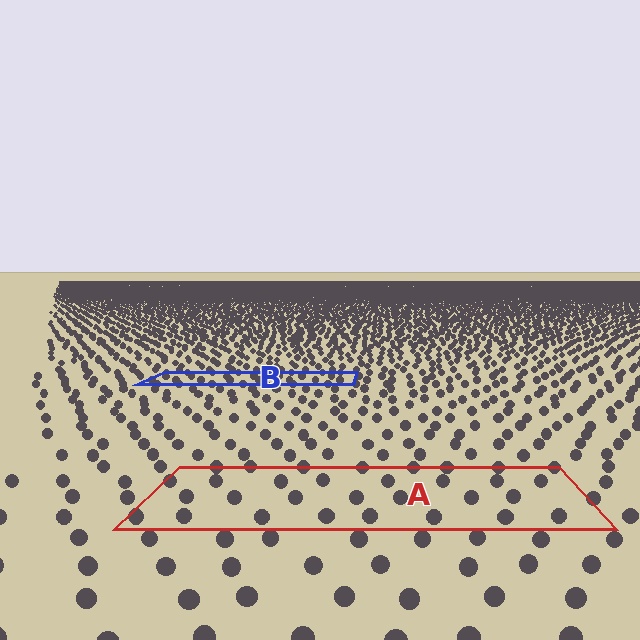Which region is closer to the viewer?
Region A is closer. The texture elements there are larger and more spread out.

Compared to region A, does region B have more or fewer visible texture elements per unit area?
Region B has more texture elements per unit area — they are packed more densely because it is farther away.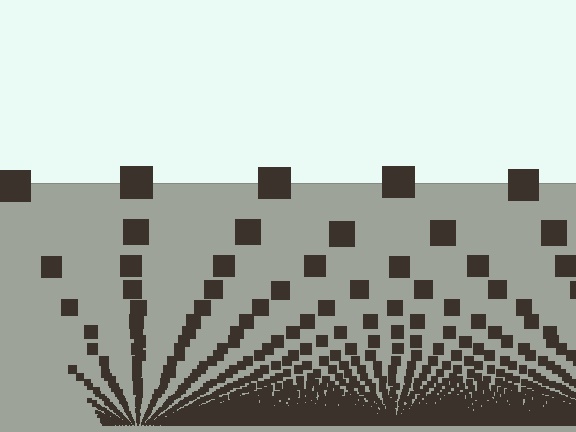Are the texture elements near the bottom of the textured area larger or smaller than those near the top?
Smaller. The gradient is inverted — elements near the bottom are smaller and denser.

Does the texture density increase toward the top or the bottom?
Density increases toward the bottom.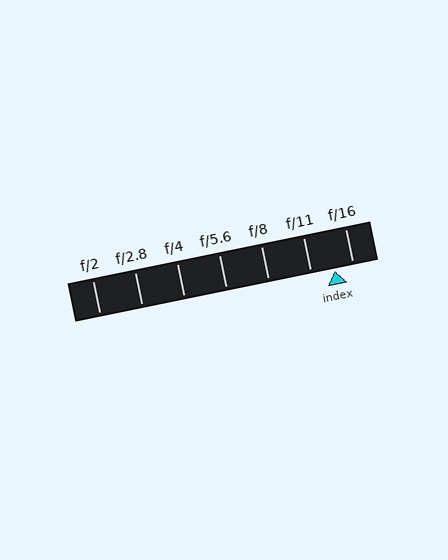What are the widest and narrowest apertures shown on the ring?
The widest aperture shown is f/2 and the narrowest is f/16.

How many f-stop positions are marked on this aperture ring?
There are 7 f-stop positions marked.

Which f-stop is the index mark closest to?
The index mark is closest to f/16.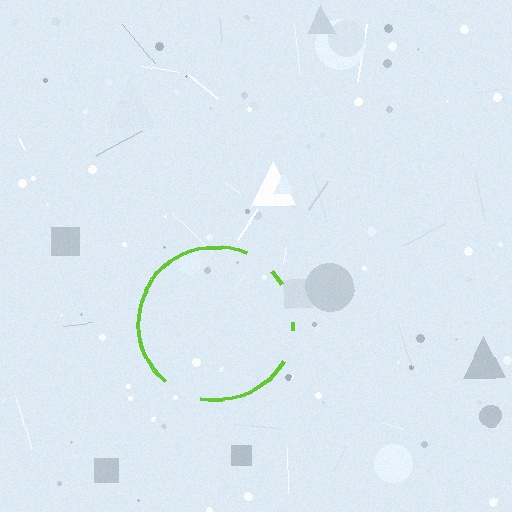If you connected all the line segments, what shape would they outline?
They would outline a circle.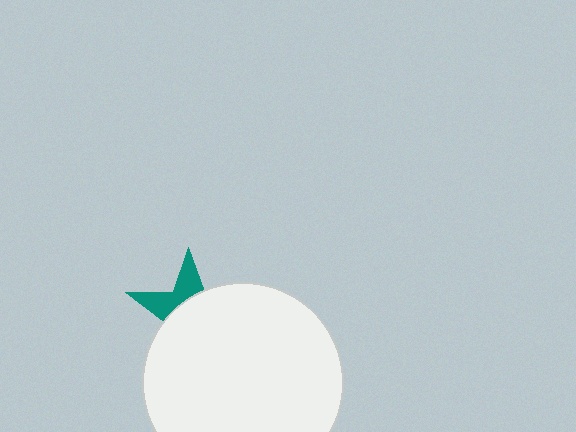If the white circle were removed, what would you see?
You would see the complete teal star.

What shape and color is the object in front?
The object in front is a white circle.